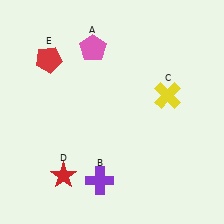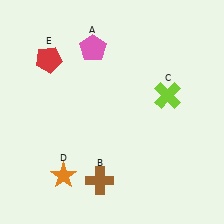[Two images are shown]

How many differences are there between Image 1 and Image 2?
There are 3 differences between the two images.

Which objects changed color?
B changed from purple to brown. C changed from yellow to lime. D changed from red to orange.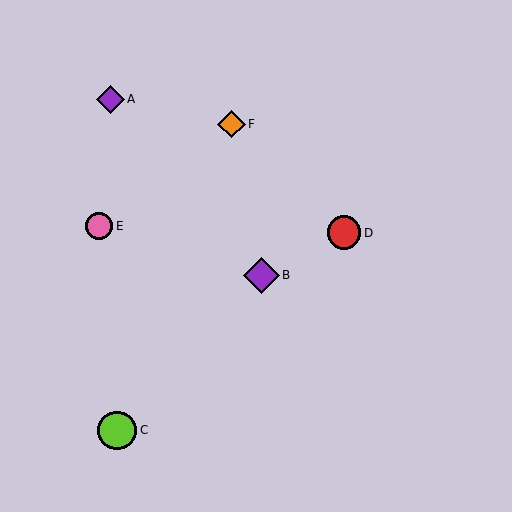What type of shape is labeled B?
Shape B is a purple diamond.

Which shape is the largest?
The lime circle (labeled C) is the largest.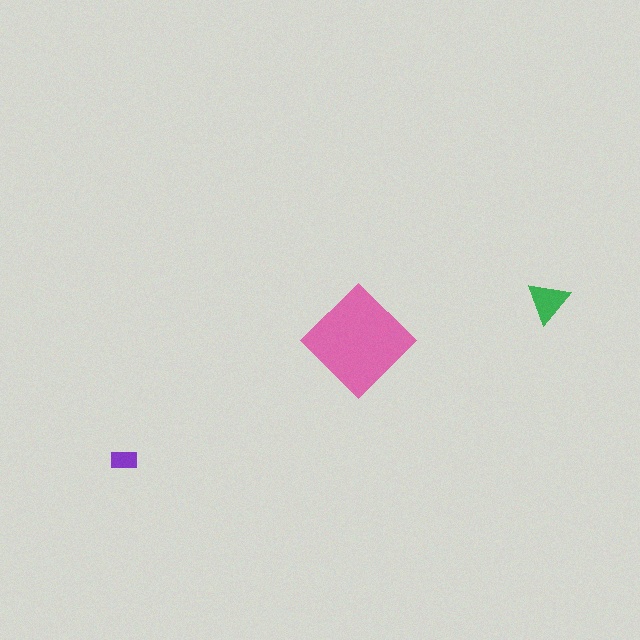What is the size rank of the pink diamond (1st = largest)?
1st.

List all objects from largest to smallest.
The pink diamond, the green triangle, the purple rectangle.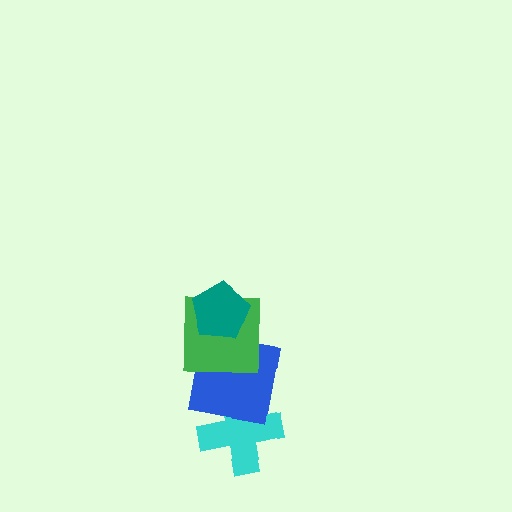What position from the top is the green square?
The green square is 2nd from the top.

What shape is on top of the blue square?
The green square is on top of the blue square.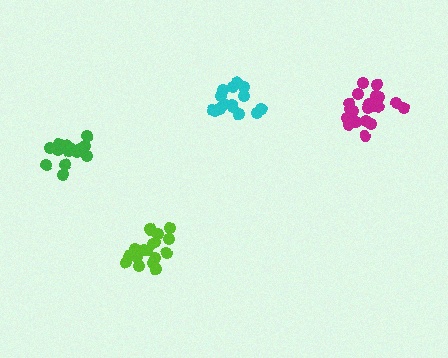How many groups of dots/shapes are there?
There are 4 groups.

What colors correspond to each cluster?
The clusters are colored: green, lime, magenta, cyan.